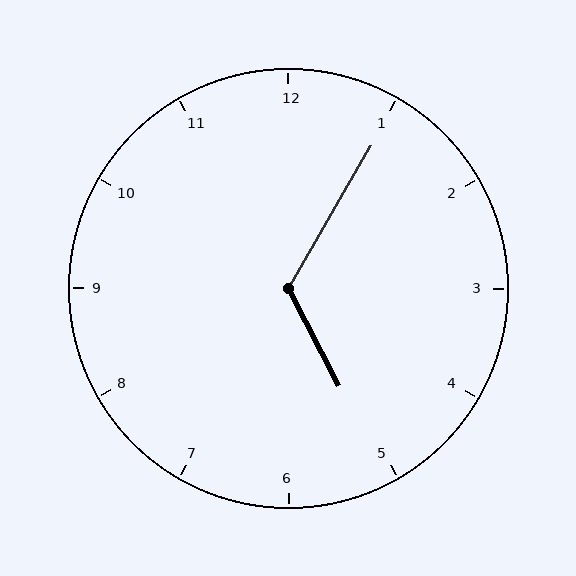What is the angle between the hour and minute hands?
Approximately 122 degrees.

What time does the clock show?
5:05.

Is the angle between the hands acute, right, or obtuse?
It is obtuse.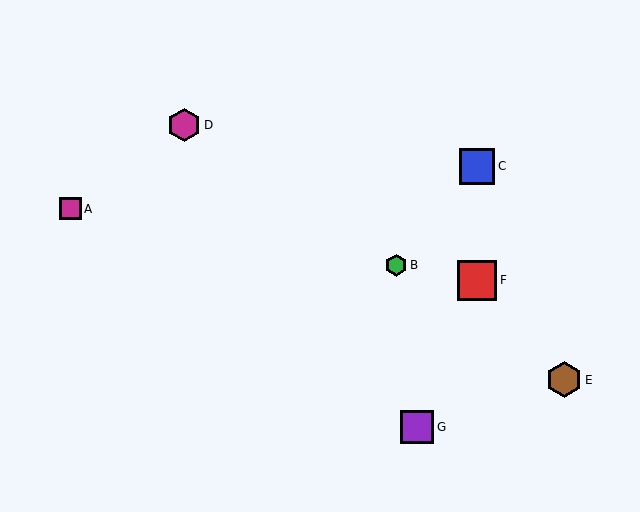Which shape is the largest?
The red square (labeled F) is the largest.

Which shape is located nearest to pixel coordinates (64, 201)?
The magenta square (labeled A) at (70, 209) is nearest to that location.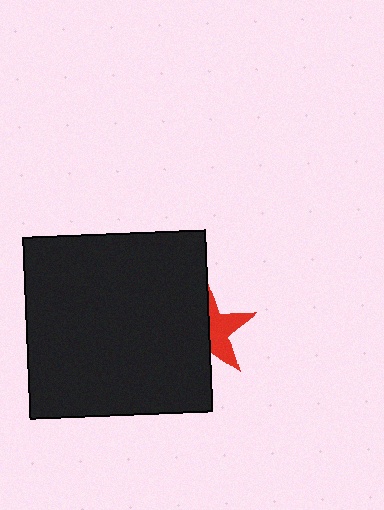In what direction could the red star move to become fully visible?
The red star could move right. That would shift it out from behind the black square entirely.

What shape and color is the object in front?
The object in front is a black square.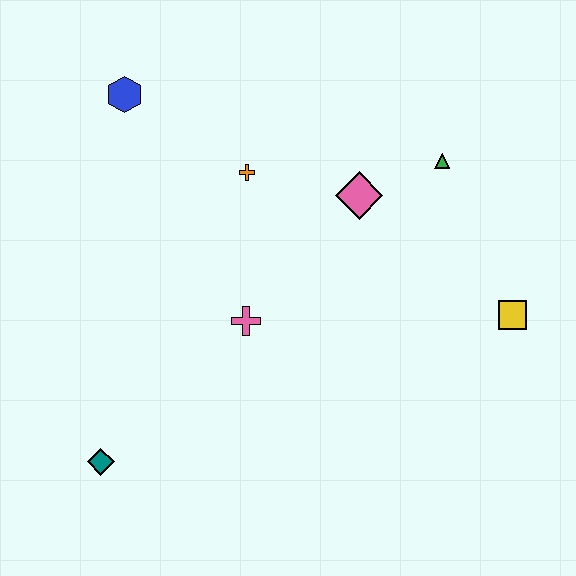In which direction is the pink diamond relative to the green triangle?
The pink diamond is to the left of the green triangle.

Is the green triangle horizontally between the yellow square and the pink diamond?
Yes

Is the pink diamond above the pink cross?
Yes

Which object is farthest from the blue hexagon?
The yellow square is farthest from the blue hexagon.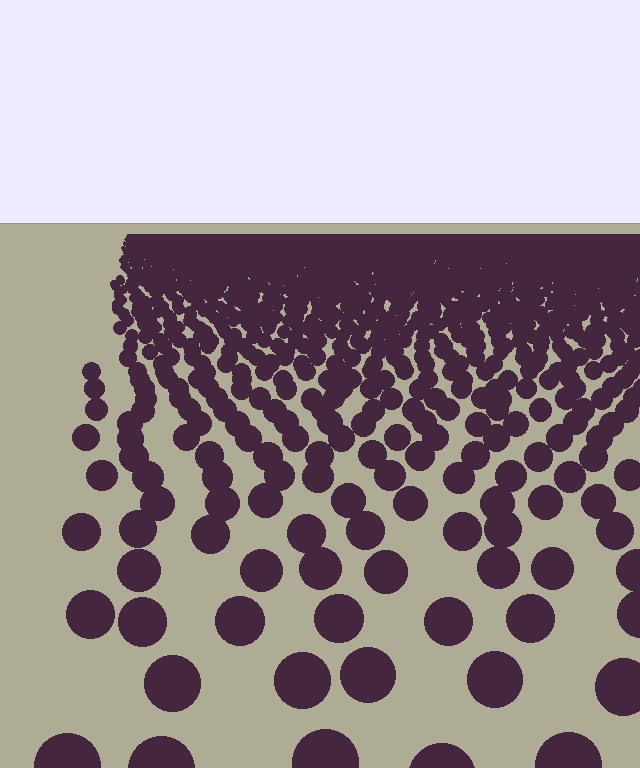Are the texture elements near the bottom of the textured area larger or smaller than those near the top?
Larger. Near the bottom, elements are closer to the viewer and appear at a bigger on-screen size.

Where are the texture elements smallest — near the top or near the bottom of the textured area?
Near the top.